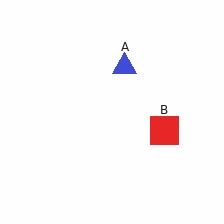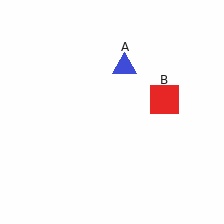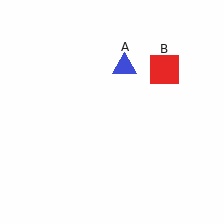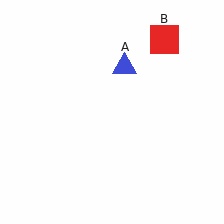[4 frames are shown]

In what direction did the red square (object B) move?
The red square (object B) moved up.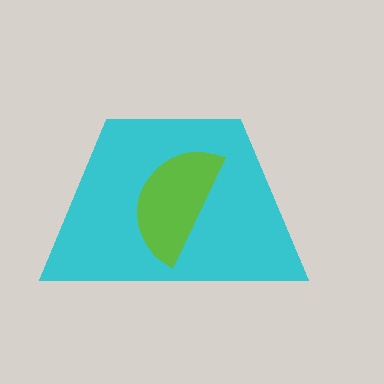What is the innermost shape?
The lime semicircle.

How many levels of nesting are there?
2.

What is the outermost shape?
The cyan trapezoid.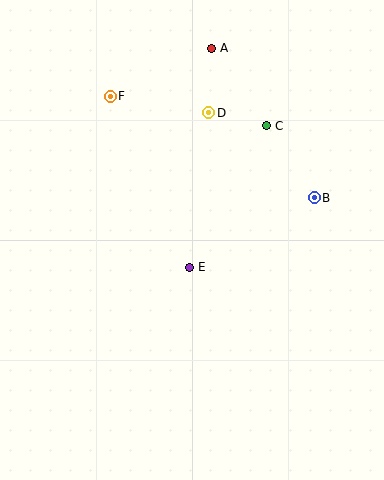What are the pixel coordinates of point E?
Point E is at (190, 267).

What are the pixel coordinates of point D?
Point D is at (209, 113).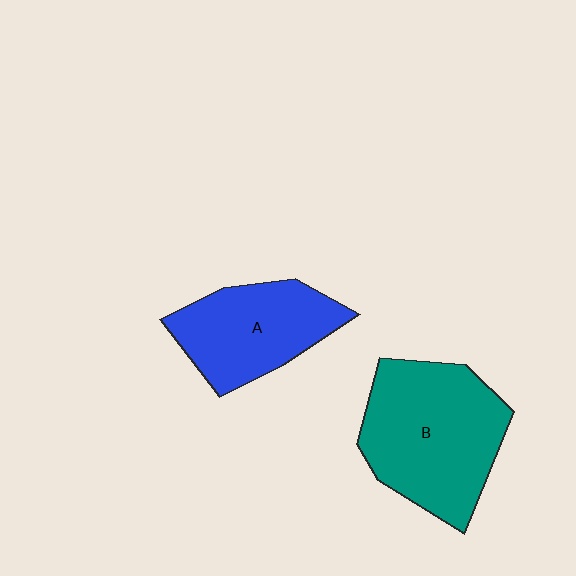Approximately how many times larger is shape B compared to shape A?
Approximately 1.4 times.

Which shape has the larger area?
Shape B (teal).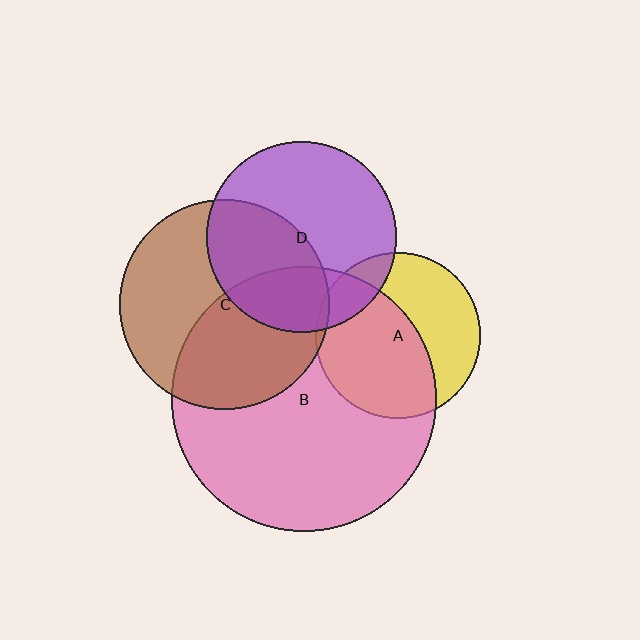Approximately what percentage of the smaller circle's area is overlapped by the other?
Approximately 25%.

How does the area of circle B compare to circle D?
Approximately 1.9 times.